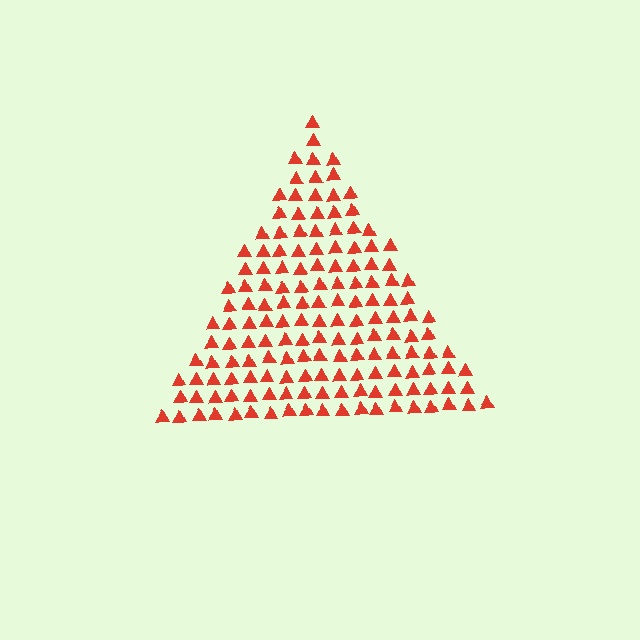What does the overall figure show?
The overall figure shows a triangle.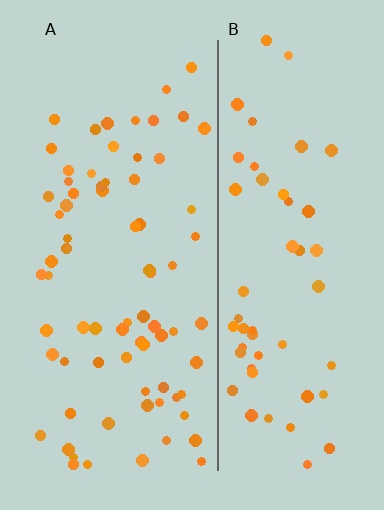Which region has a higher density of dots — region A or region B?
A (the left).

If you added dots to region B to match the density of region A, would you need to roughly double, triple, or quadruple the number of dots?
Approximately double.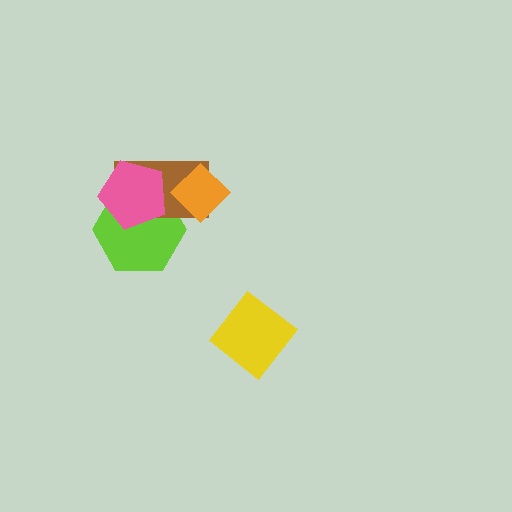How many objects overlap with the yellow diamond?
0 objects overlap with the yellow diamond.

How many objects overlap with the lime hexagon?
2 objects overlap with the lime hexagon.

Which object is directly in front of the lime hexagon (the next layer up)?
The brown rectangle is directly in front of the lime hexagon.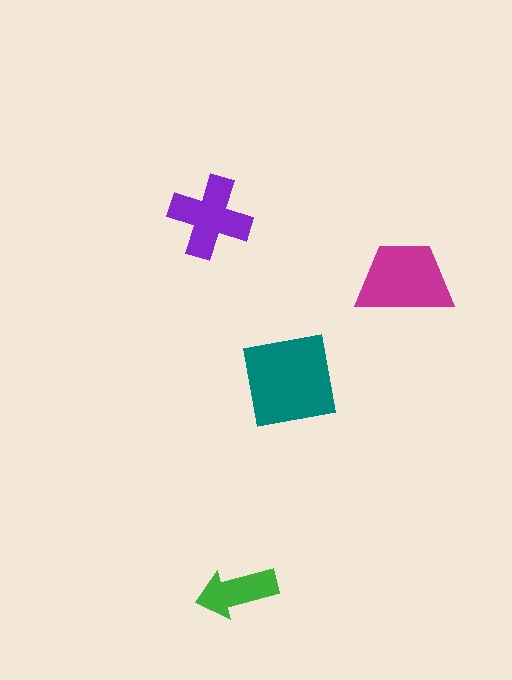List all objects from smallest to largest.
The green arrow, the purple cross, the magenta trapezoid, the teal square.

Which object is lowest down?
The green arrow is bottommost.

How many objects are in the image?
There are 4 objects in the image.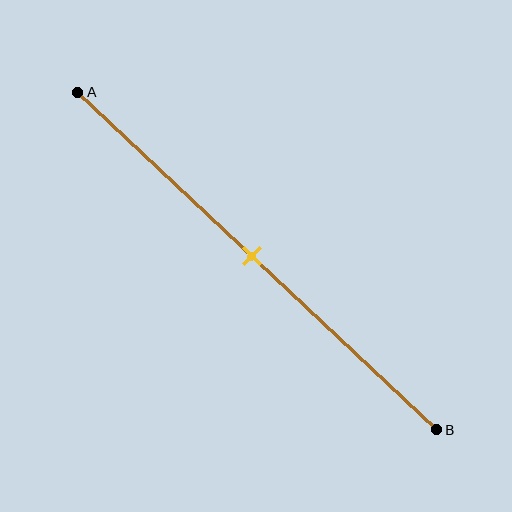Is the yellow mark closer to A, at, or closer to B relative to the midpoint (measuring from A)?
The yellow mark is approximately at the midpoint of segment AB.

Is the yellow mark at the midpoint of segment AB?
Yes, the mark is approximately at the midpoint.